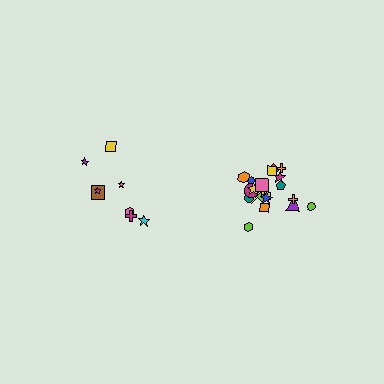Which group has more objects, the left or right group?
The right group.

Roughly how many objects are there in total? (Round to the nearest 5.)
Roughly 30 objects in total.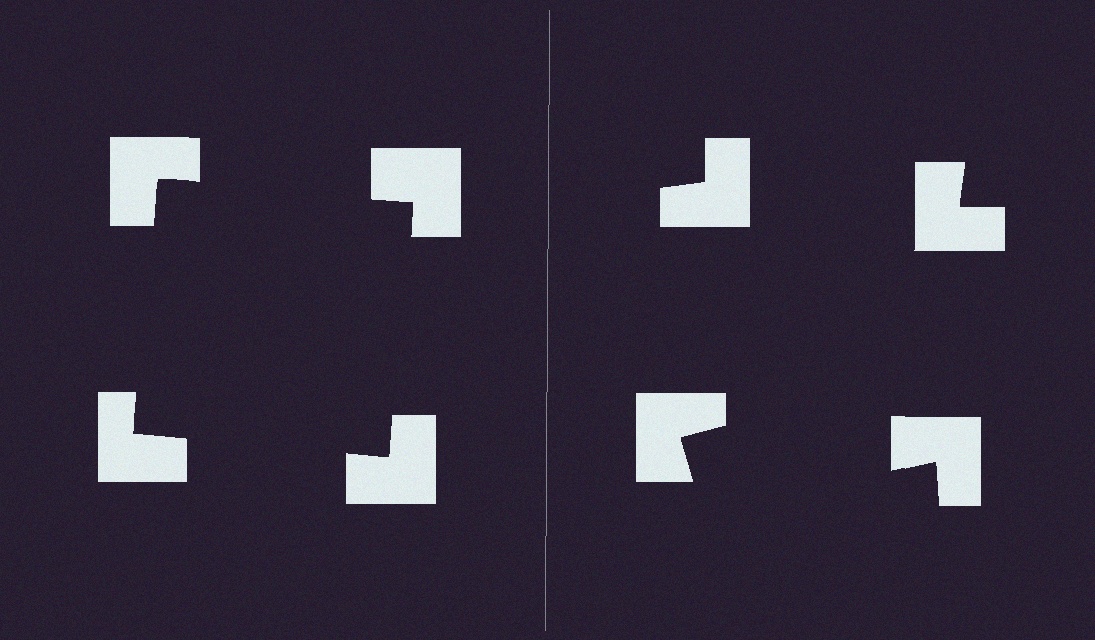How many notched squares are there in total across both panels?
8 — 4 on each side.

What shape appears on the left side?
An illusory square.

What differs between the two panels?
The notched squares are positioned identically on both sides; only the wedge orientations differ. On the left they align to a square; on the right they are misaligned.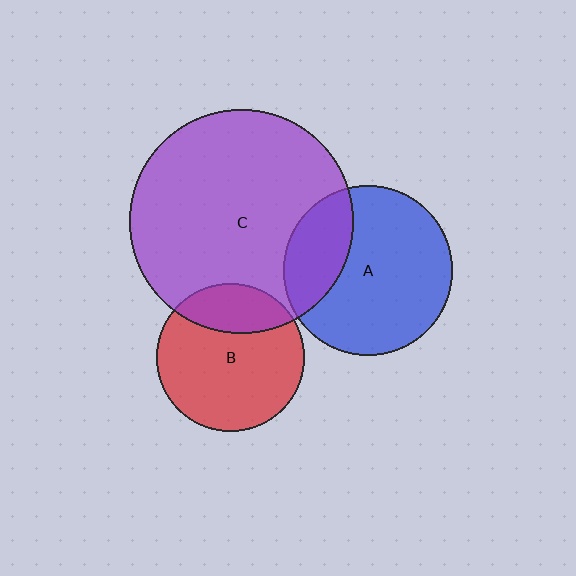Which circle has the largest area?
Circle C (purple).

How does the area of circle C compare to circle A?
Approximately 1.7 times.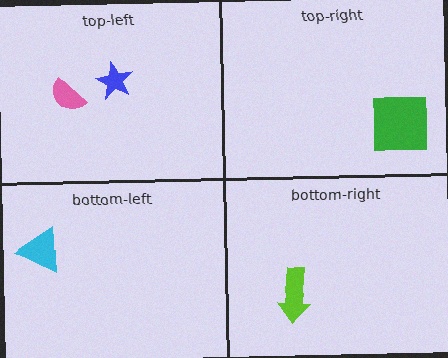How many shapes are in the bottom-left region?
1.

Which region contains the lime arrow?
The bottom-right region.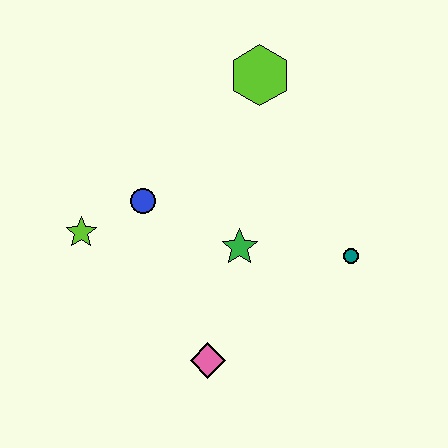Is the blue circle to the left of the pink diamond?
Yes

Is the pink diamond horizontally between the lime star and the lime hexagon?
Yes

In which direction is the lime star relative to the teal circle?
The lime star is to the left of the teal circle.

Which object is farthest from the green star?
The lime hexagon is farthest from the green star.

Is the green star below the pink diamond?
No